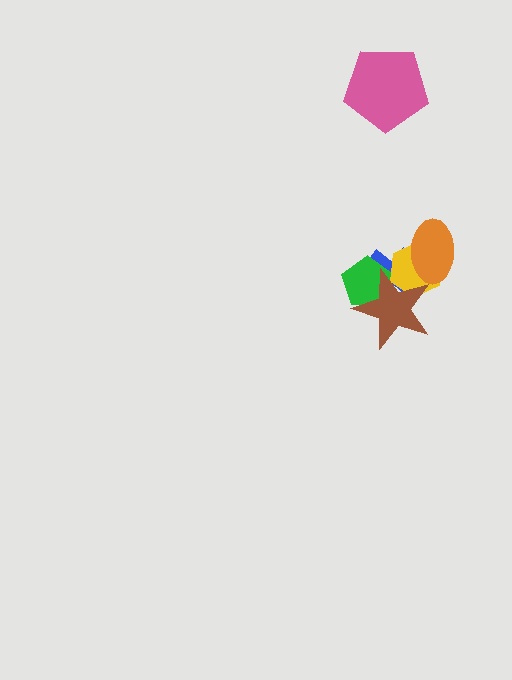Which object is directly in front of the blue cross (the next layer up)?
The green pentagon is directly in front of the blue cross.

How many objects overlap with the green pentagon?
2 objects overlap with the green pentagon.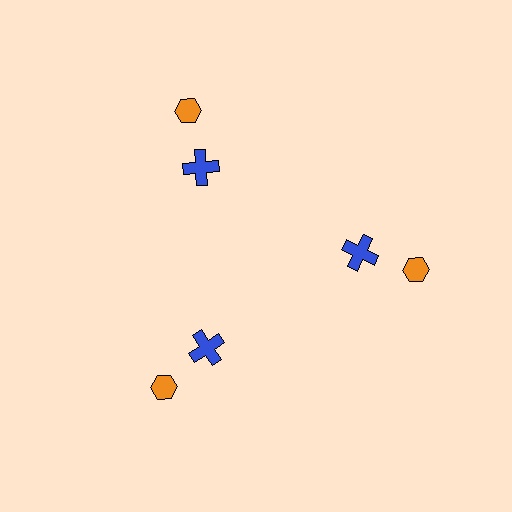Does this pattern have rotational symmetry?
Yes, this pattern has 3-fold rotational symmetry. It looks the same after rotating 120 degrees around the center.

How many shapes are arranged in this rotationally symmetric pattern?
There are 6 shapes, arranged in 3 groups of 2.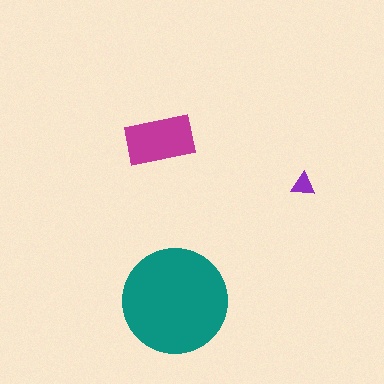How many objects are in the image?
There are 3 objects in the image.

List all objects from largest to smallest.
The teal circle, the magenta rectangle, the purple triangle.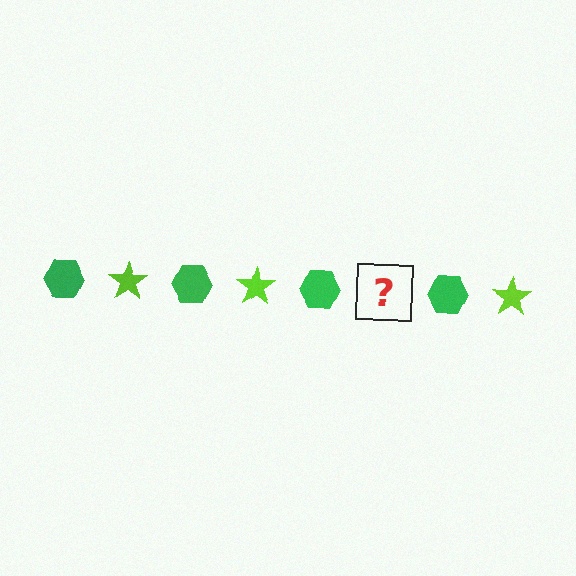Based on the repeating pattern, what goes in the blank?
The blank should be a lime star.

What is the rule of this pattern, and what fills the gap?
The rule is that the pattern alternates between green hexagon and lime star. The gap should be filled with a lime star.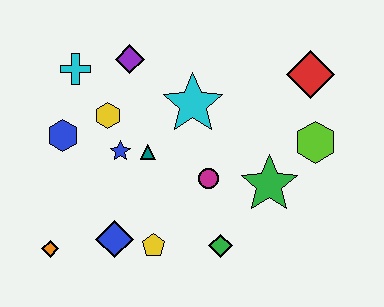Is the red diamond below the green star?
No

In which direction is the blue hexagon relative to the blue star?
The blue hexagon is to the left of the blue star.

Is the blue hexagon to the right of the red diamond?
No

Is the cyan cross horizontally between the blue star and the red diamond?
No